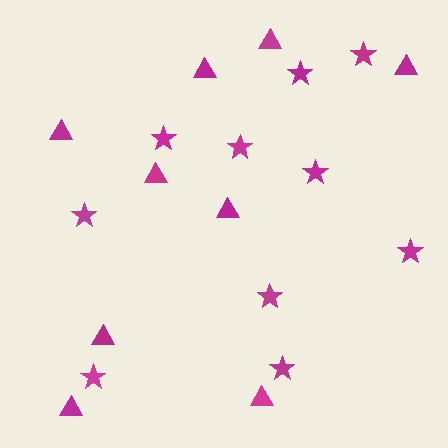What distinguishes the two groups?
There are 2 groups: one group of stars (10) and one group of triangles (9).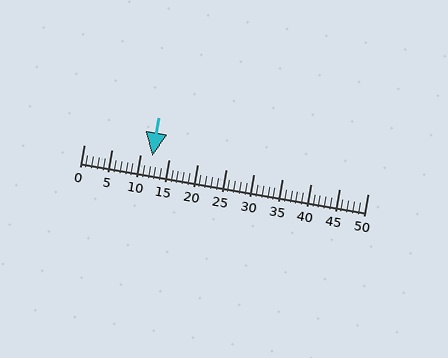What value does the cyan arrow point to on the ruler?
The cyan arrow points to approximately 12.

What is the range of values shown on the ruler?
The ruler shows values from 0 to 50.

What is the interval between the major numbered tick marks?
The major tick marks are spaced 5 units apart.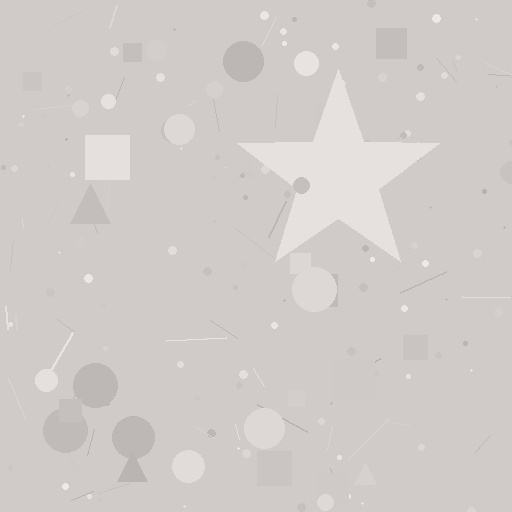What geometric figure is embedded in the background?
A star is embedded in the background.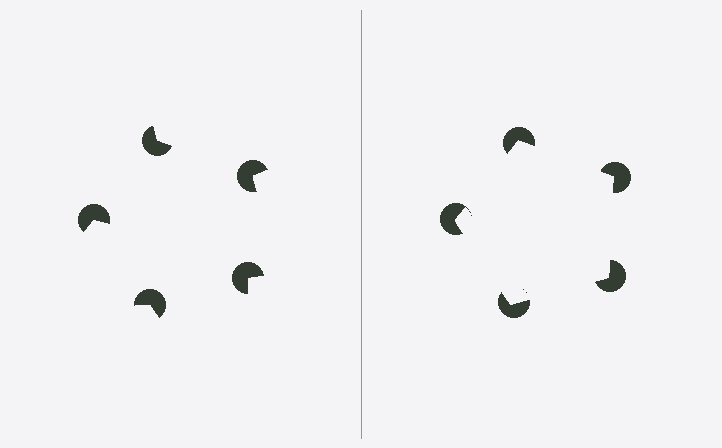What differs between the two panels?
The pac-man discs are positioned identically on both sides; only the wedge orientations differ. On the right they align to a pentagon; on the left they are misaligned.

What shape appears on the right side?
An illusory pentagon.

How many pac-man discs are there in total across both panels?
10 — 5 on each side.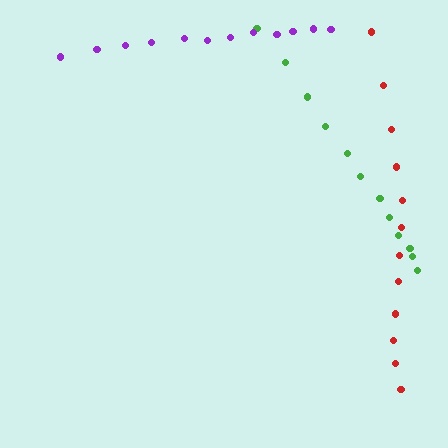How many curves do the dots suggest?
There are 3 distinct paths.